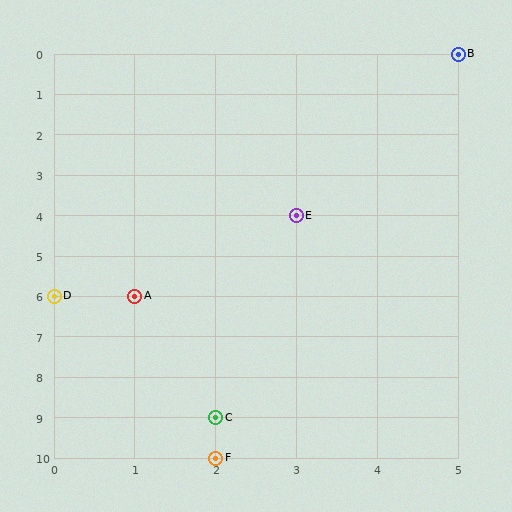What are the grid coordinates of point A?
Point A is at grid coordinates (1, 6).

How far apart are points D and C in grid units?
Points D and C are 2 columns and 3 rows apart (about 3.6 grid units diagonally).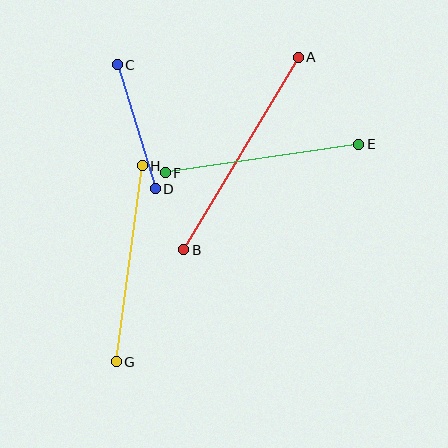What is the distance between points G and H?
The distance is approximately 198 pixels.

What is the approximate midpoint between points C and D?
The midpoint is at approximately (136, 127) pixels.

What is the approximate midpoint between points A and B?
The midpoint is at approximately (241, 154) pixels.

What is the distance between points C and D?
The distance is approximately 130 pixels.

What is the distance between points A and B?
The distance is approximately 224 pixels.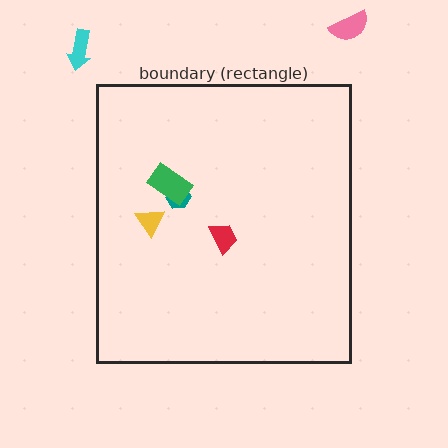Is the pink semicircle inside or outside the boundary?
Outside.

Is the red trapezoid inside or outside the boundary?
Inside.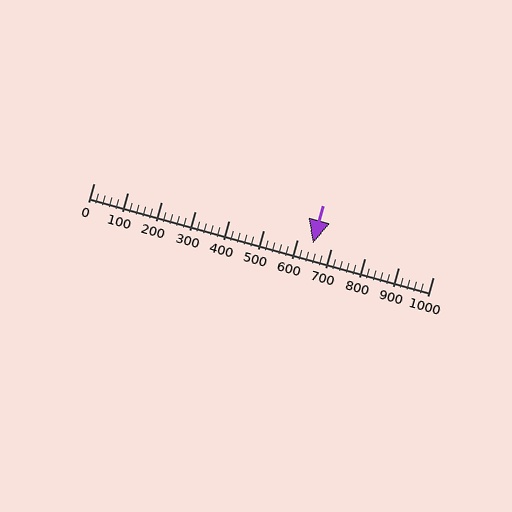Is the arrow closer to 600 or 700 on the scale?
The arrow is closer to 600.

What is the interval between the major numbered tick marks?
The major tick marks are spaced 100 units apart.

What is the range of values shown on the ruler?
The ruler shows values from 0 to 1000.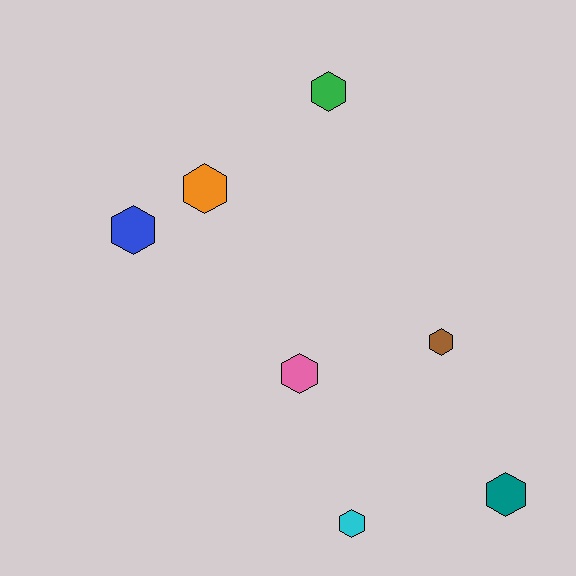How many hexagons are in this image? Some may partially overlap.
There are 7 hexagons.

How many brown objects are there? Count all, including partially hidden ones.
There is 1 brown object.